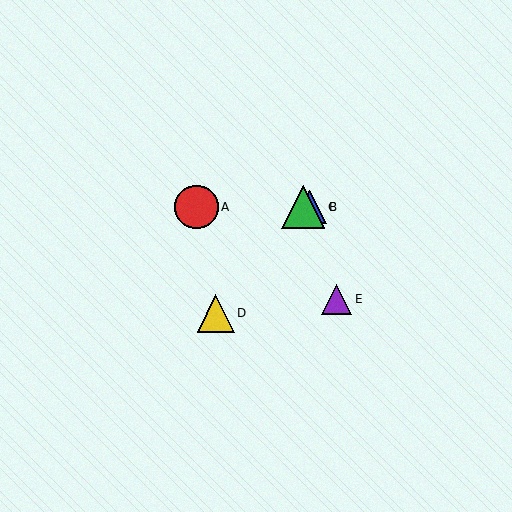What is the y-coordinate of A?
Object A is at y≈207.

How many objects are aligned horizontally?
3 objects (A, B, C) are aligned horizontally.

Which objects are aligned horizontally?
Objects A, B, C are aligned horizontally.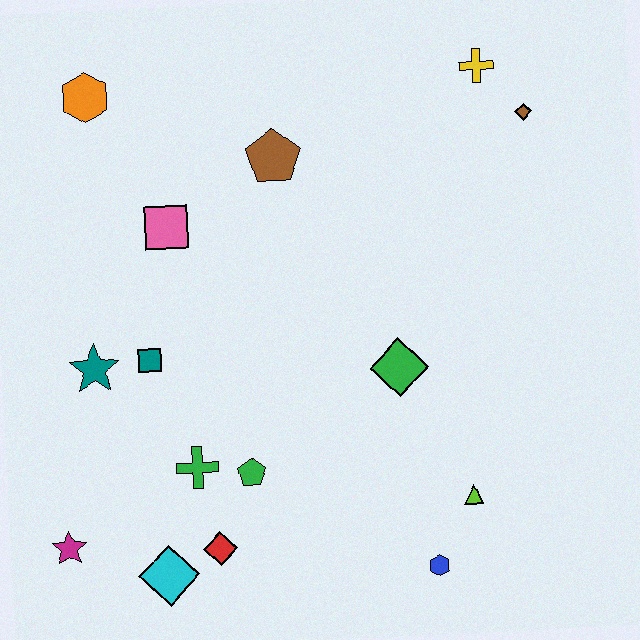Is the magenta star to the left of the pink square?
Yes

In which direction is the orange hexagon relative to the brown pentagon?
The orange hexagon is to the left of the brown pentagon.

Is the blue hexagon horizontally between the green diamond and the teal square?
No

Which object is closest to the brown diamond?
The yellow cross is closest to the brown diamond.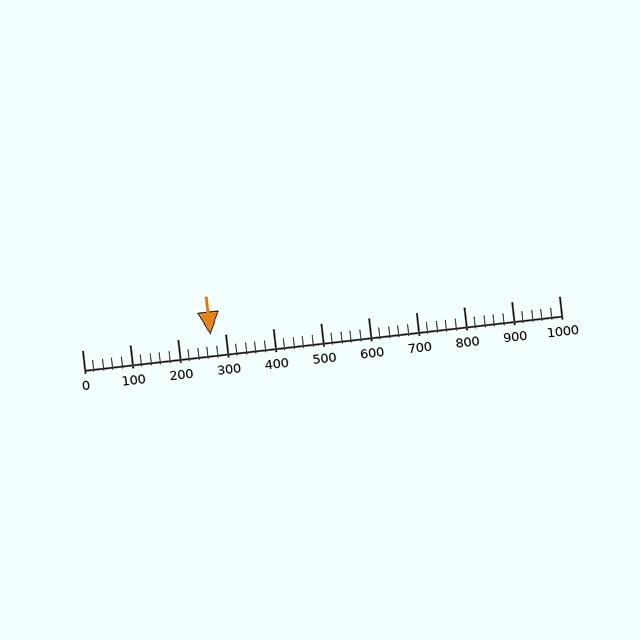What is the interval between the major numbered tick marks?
The major tick marks are spaced 100 units apart.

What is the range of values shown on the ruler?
The ruler shows values from 0 to 1000.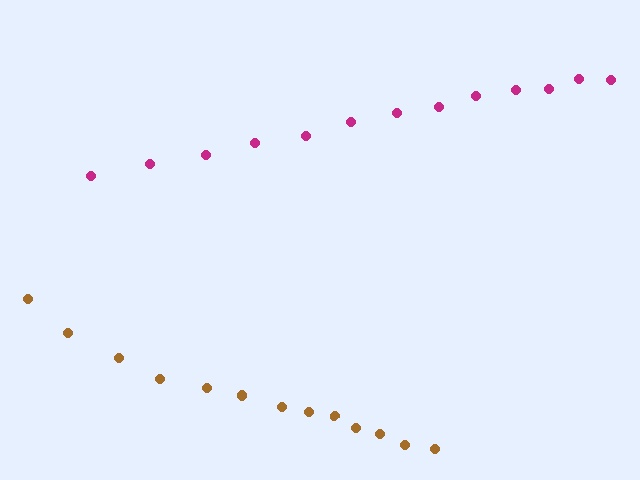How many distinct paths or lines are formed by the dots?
There are 2 distinct paths.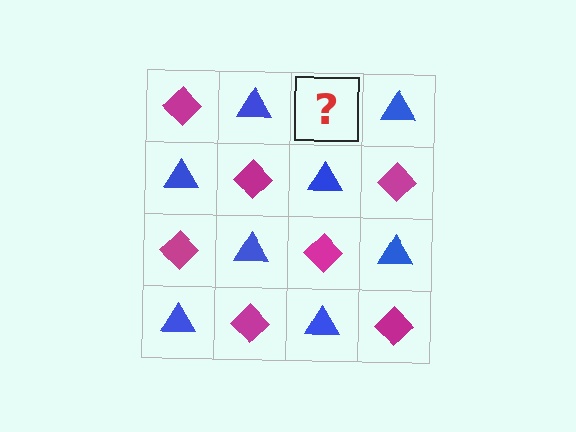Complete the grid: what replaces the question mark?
The question mark should be replaced with a magenta diamond.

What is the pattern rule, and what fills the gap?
The rule is that it alternates magenta diamond and blue triangle in a checkerboard pattern. The gap should be filled with a magenta diamond.